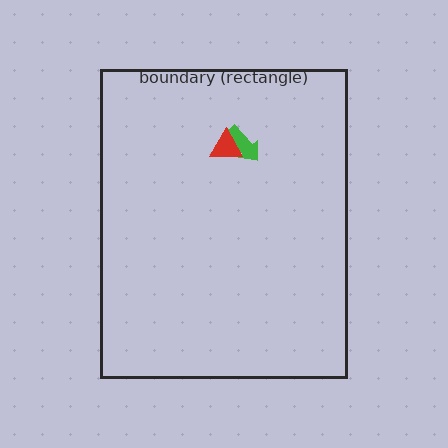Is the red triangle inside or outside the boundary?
Inside.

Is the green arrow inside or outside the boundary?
Inside.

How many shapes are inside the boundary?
2 inside, 0 outside.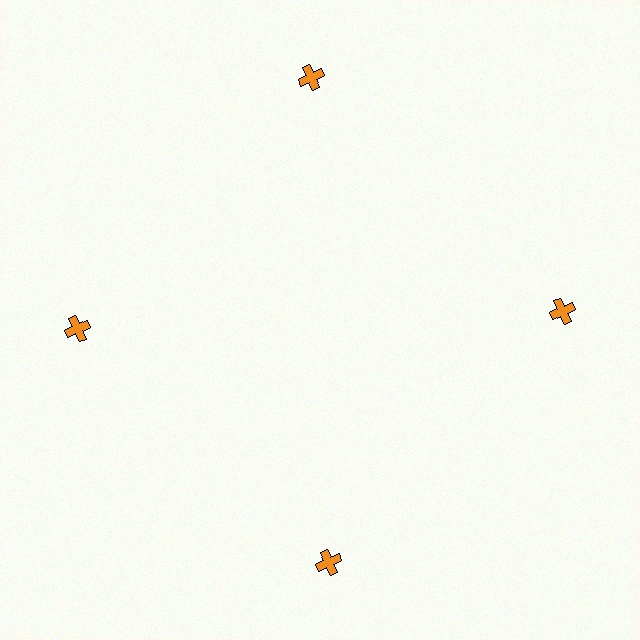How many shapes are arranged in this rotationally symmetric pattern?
There are 4 shapes, arranged in 4 groups of 1.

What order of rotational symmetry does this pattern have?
This pattern has 4-fold rotational symmetry.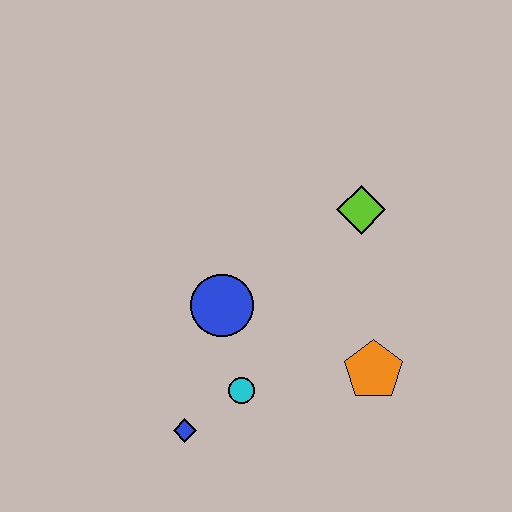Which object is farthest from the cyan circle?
The lime diamond is farthest from the cyan circle.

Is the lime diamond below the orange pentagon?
No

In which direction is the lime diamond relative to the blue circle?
The lime diamond is to the right of the blue circle.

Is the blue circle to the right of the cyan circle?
No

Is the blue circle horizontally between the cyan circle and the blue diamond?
Yes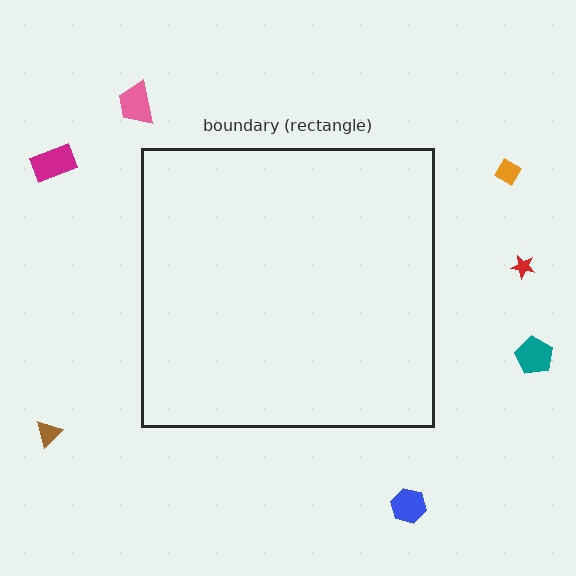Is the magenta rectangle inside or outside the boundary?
Outside.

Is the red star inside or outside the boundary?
Outside.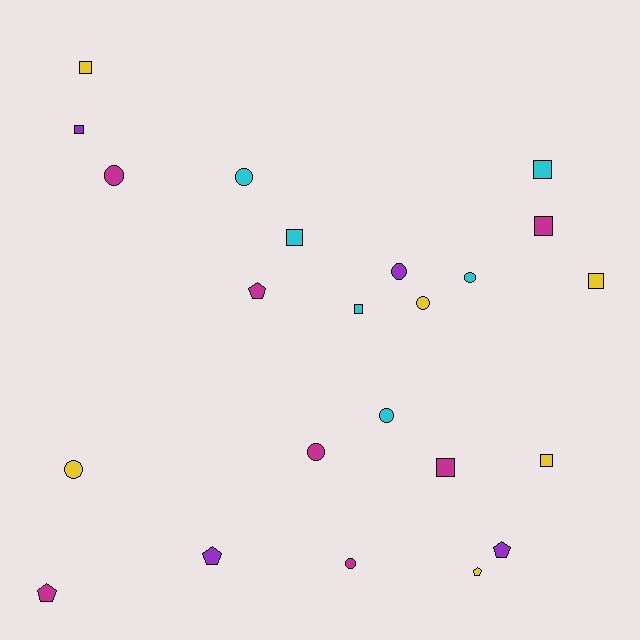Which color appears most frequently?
Magenta, with 7 objects.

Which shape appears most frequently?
Square, with 9 objects.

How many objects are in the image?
There are 23 objects.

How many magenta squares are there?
There are 2 magenta squares.